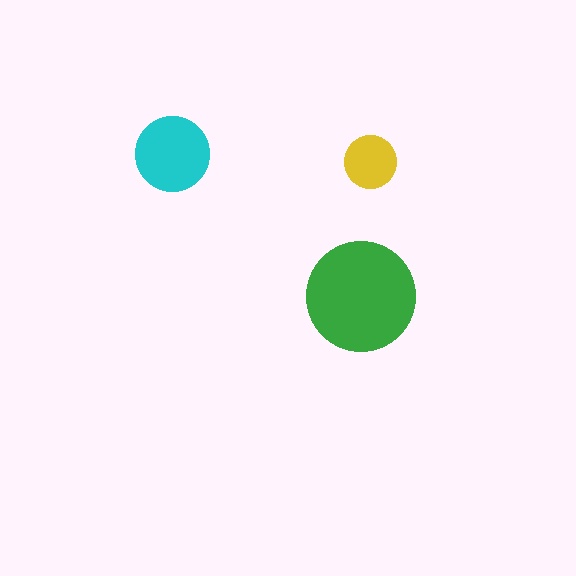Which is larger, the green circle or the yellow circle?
The green one.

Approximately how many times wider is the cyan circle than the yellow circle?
About 1.5 times wider.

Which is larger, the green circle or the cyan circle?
The green one.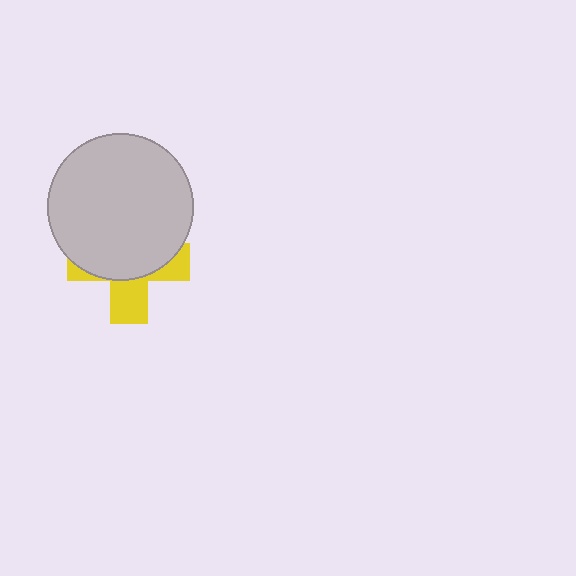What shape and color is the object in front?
The object in front is a light gray circle.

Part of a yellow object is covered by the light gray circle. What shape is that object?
It is a cross.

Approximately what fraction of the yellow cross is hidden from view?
Roughly 63% of the yellow cross is hidden behind the light gray circle.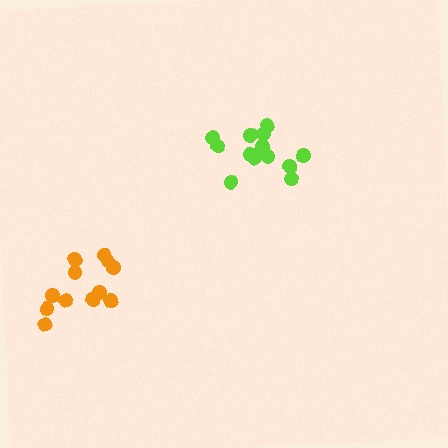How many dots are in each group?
Group 1: 13 dots, Group 2: 12 dots (25 total).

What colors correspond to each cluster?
The clusters are colored: lime, orange.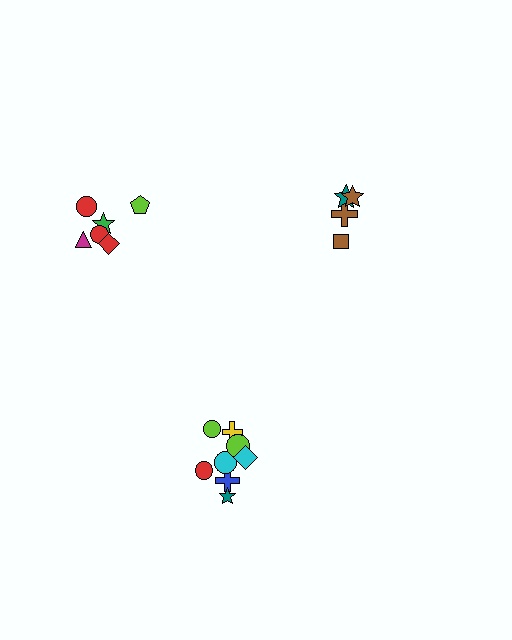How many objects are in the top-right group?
There are 4 objects.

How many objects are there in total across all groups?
There are 18 objects.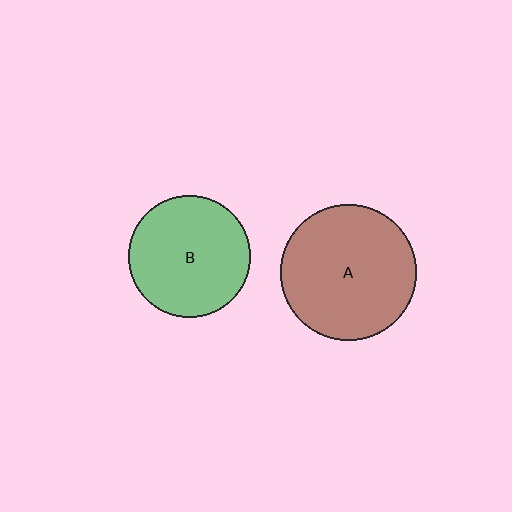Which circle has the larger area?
Circle A (brown).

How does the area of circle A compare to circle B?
Approximately 1.2 times.